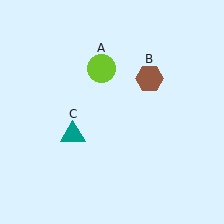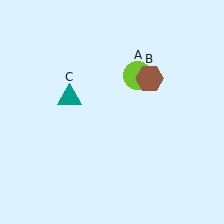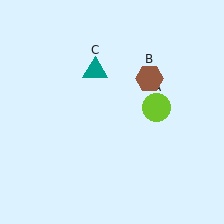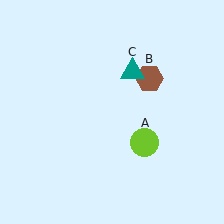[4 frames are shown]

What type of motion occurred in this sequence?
The lime circle (object A), teal triangle (object C) rotated clockwise around the center of the scene.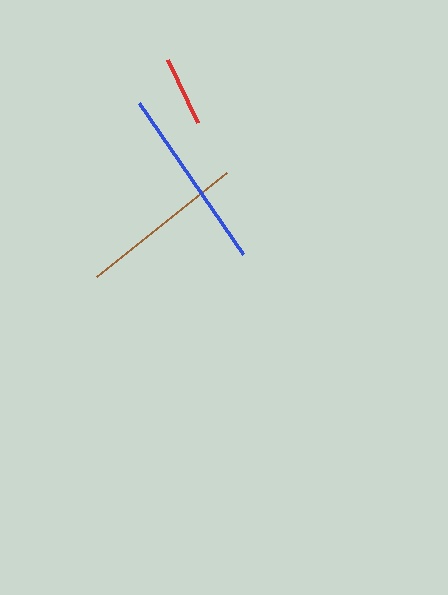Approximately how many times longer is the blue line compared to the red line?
The blue line is approximately 2.6 times the length of the red line.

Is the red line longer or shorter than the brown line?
The brown line is longer than the red line.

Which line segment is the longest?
The blue line is the longest at approximately 183 pixels.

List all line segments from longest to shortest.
From longest to shortest: blue, brown, red.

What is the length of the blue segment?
The blue segment is approximately 183 pixels long.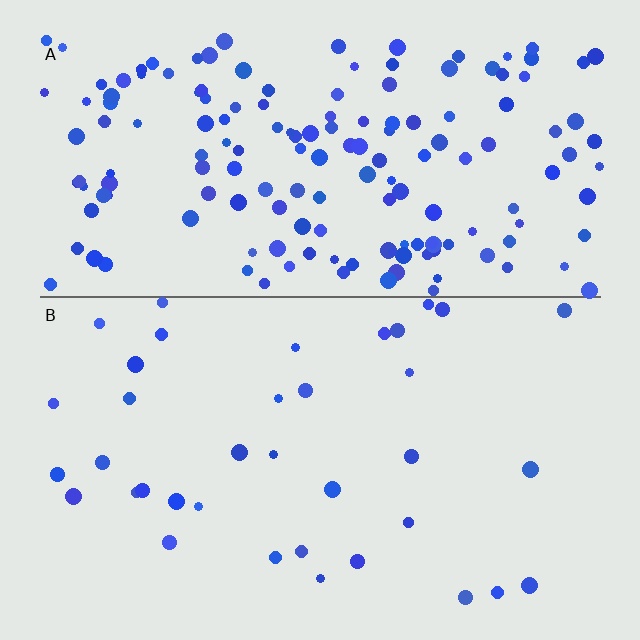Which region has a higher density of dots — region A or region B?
A (the top).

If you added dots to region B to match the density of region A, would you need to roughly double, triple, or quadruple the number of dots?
Approximately quadruple.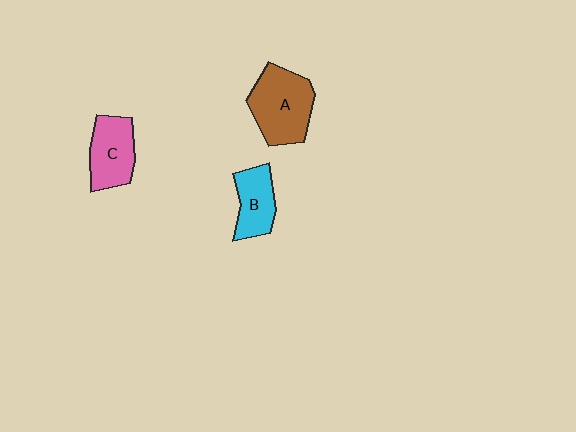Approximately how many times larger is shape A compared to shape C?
Approximately 1.3 times.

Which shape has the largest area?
Shape A (brown).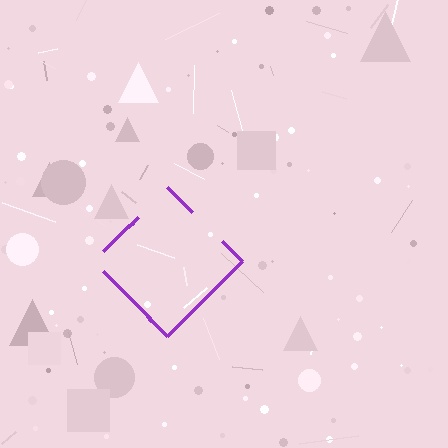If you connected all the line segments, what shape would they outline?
They would outline a diamond.